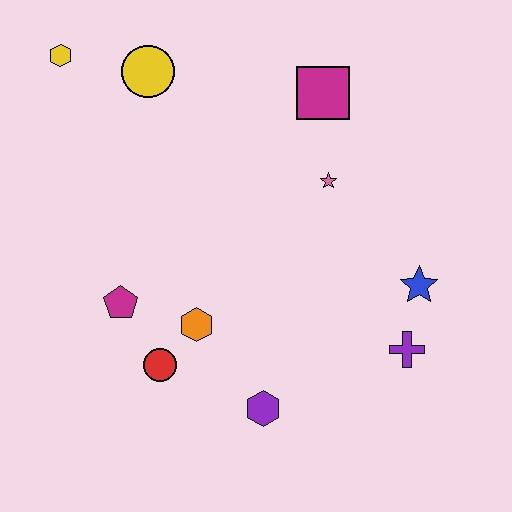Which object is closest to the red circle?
The orange hexagon is closest to the red circle.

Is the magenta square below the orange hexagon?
No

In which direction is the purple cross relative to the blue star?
The purple cross is below the blue star.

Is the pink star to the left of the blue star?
Yes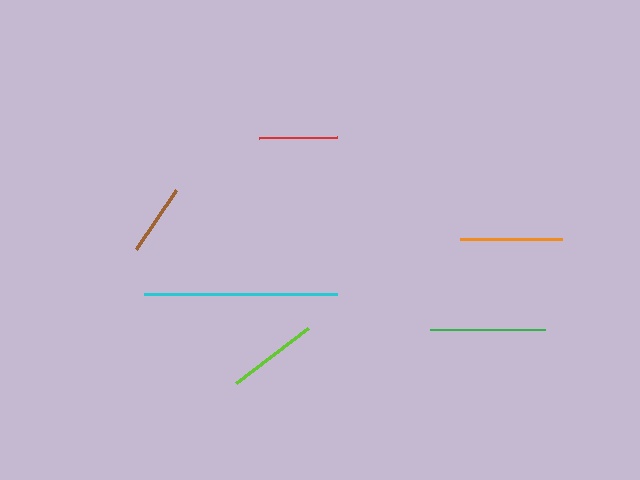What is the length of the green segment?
The green segment is approximately 115 pixels long.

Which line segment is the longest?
The cyan line is the longest at approximately 193 pixels.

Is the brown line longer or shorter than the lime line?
The lime line is longer than the brown line.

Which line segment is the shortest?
The brown line is the shortest at approximately 71 pixels.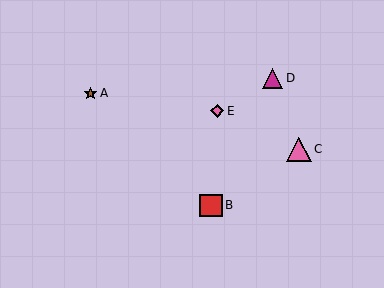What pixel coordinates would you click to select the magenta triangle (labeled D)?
Click at (273, 78) to select the magenta triangle D.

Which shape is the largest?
The pink triangle (labeled C) is the largest.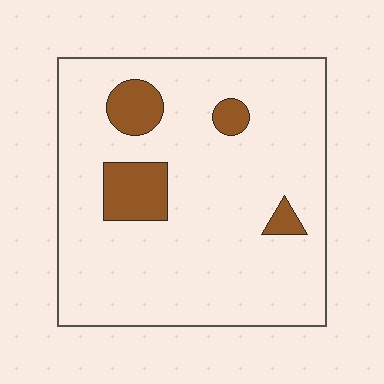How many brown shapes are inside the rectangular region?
4.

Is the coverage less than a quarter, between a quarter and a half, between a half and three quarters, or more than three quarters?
Less than a quarter.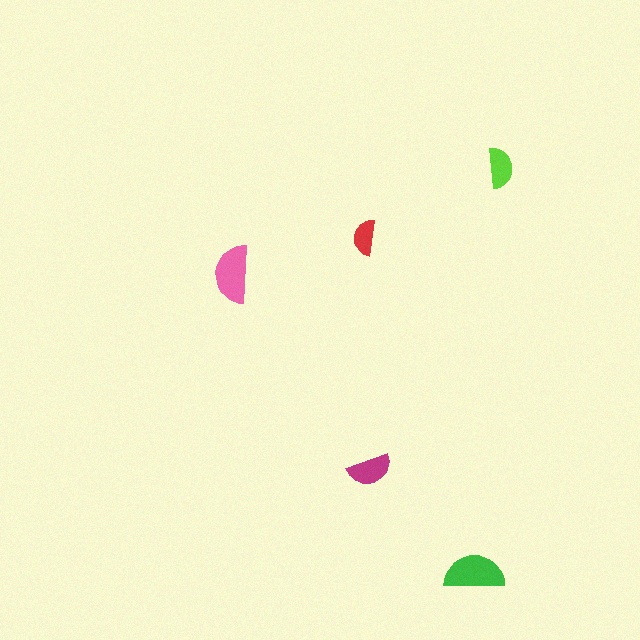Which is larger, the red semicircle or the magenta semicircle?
The magenta one.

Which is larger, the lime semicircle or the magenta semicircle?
The magenta one.